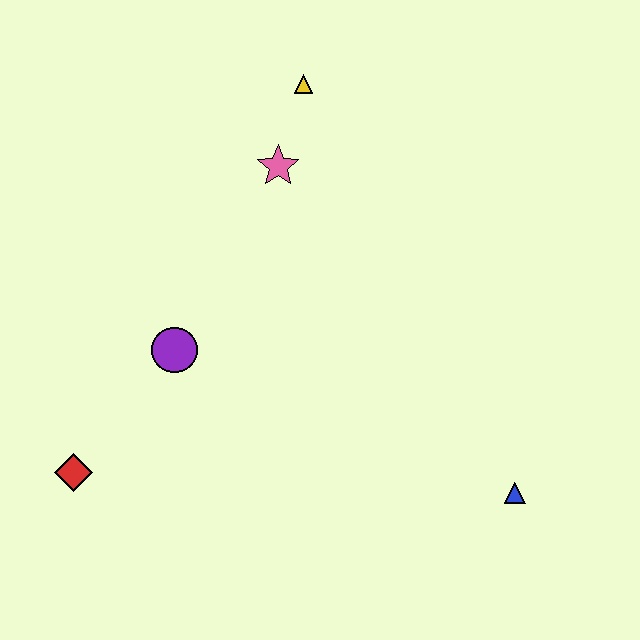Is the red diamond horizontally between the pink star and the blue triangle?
No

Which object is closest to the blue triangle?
The purple circle is closest to the blue triangle.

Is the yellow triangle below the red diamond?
No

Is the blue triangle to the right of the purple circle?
Yes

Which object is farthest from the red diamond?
The yellow triangle is farthest from the red diamond.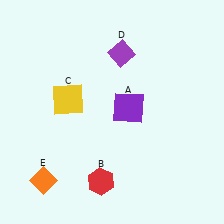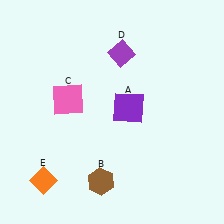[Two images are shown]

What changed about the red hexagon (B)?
In Image 1, B is red. In Image 2, it changed to brown.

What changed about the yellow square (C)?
In Image 1, C is yellow. In Image 2, it changed to pink.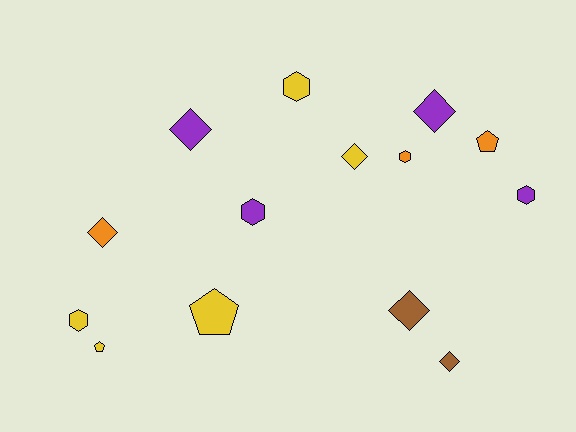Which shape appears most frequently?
Diamond, with 6 objects.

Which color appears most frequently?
Yellow, with 5 objects.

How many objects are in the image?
There are 14 objects.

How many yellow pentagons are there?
There are 2 yellow pentagons.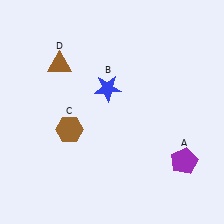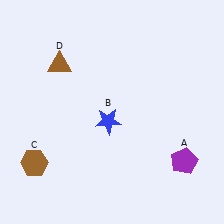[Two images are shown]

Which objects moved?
The objects that moved are: the blue star (B), the brown hexagon (C).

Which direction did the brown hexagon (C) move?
The brown hexagon (C) moved left.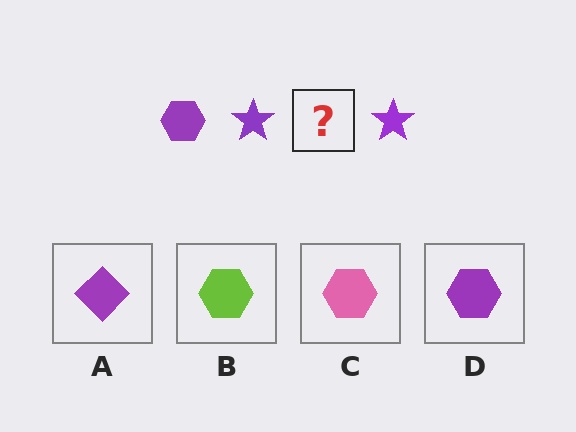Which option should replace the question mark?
Option D.